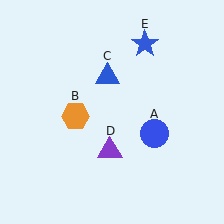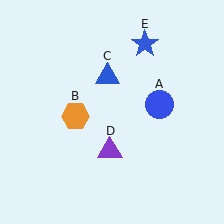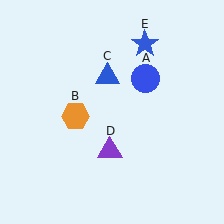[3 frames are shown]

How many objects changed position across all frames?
1 object changed position: blue circle (object A).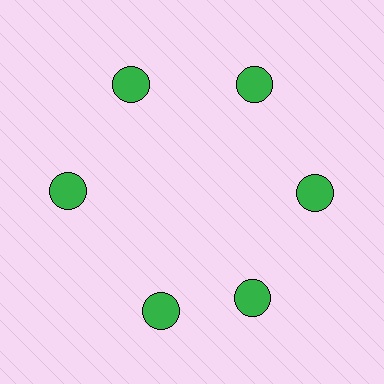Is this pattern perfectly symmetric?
No. The 6 green circles are arranged in a ring, but one element near the 7 o'clock position is rotated out of alignment along the ring, breaking the 6-fold rotational symmetry.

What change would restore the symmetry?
The symmetry would be restored by rotating it back into even spacing with its neighbors so that all 6 circles sit at equal angles and equal distance from the center.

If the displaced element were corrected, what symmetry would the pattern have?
It would have 6-fold rotational symmetry — the pattern would map onto itself every 60 degrees.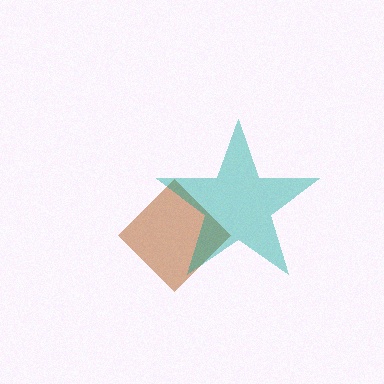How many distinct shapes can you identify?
There are 2 distinct shapes: a brown diamond, a teal star.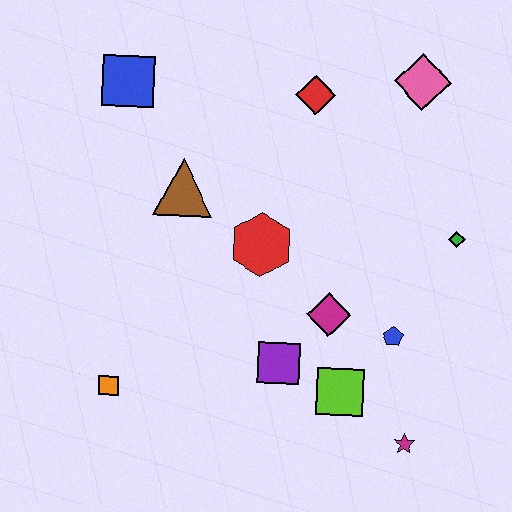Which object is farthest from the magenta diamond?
The blue square is farthest from the magenta diamond.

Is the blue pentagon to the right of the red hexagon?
Yes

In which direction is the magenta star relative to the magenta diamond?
The magenta star is below the magenta diamond.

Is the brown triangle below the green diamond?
No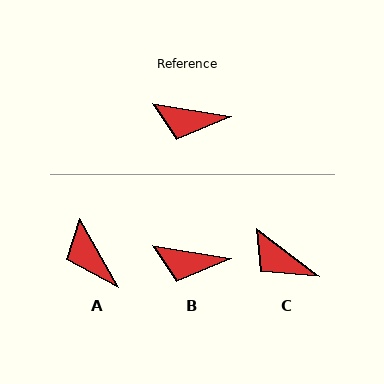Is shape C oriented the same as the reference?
No, it is off by about 28 degrees.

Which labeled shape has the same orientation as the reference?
B.